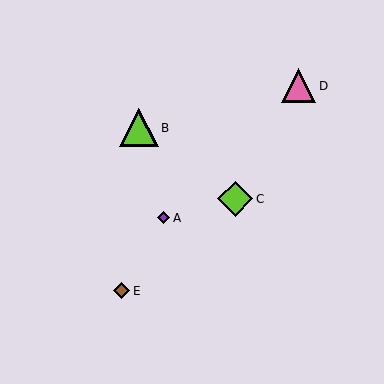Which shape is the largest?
The lime triangle (labeled B) is the largest.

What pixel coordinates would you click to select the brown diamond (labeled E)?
Click at (122, 291) to select the brown diamond E.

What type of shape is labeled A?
Shape A is a purple diamond.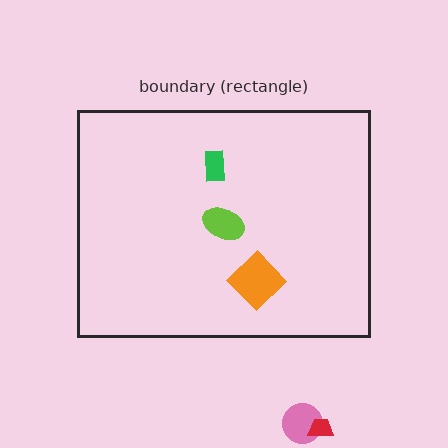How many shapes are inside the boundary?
3 inside, 2 outside.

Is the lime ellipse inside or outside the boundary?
Inside.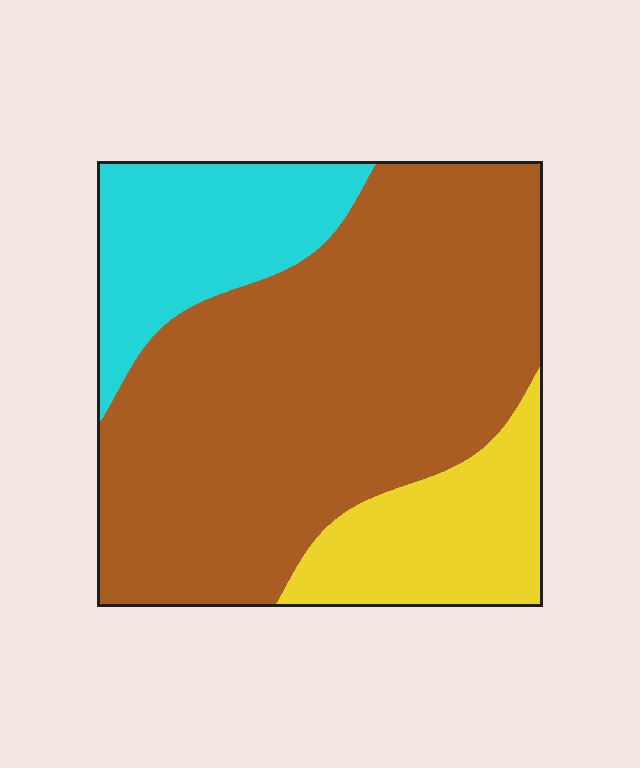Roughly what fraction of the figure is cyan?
Cyan covers 18% of the figure.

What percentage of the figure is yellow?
Yellow takes up about one sixth (1/6) of the figure.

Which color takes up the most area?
Brown, at roughly 65%.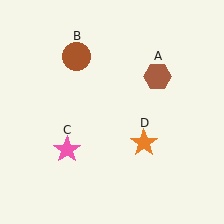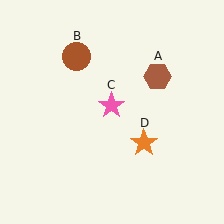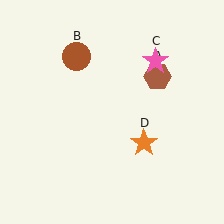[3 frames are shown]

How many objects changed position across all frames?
1 object changed position: pink star (object C).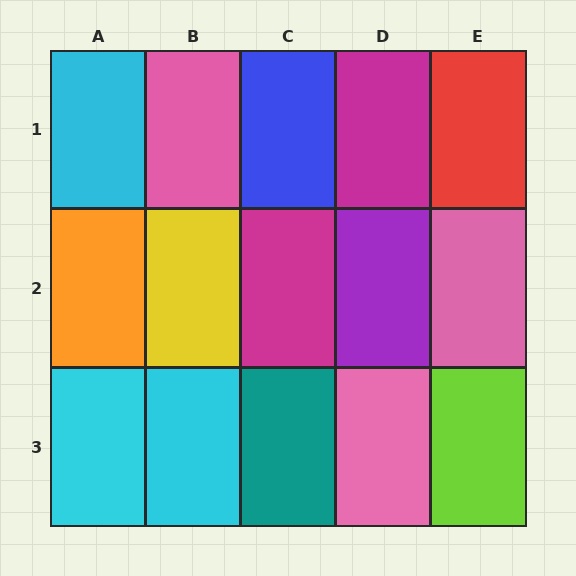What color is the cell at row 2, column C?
Magenta.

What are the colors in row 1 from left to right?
Cyan, pink, blue, magenta, red.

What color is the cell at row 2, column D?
Purple.